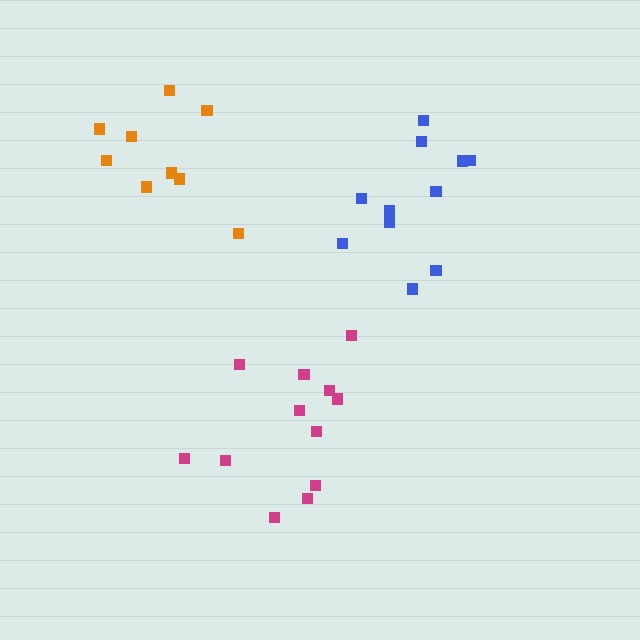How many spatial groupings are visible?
There are 3 spatial groupings.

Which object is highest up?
The orange cluster is topmost.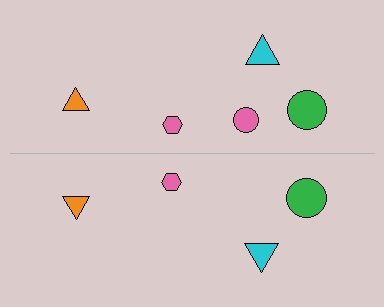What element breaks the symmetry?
A pink circle is missing from the bottom side.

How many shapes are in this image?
There are 9 shapes in this image.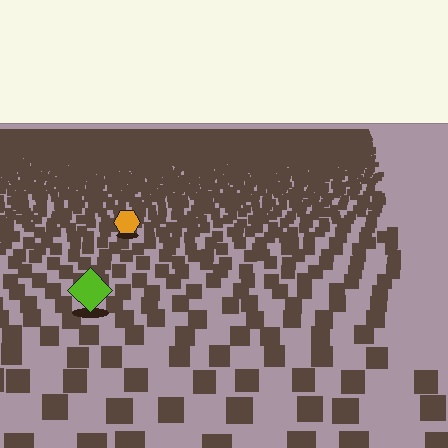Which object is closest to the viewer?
The lime diamond is closest. The texture marks near it are larger and more spread out.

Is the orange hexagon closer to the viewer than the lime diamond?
No. The lime diamond is closer — you can tell from the texture gradient: the ground texture is coarser near it.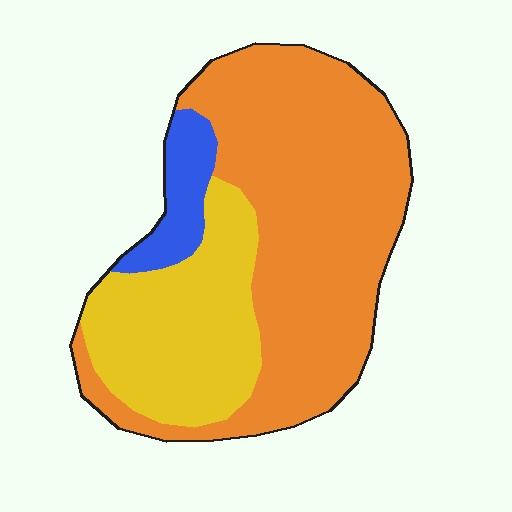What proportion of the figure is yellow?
Yellow covers about 30% of the figure.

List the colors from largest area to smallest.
From largest to smallest: orange, yellow, blue.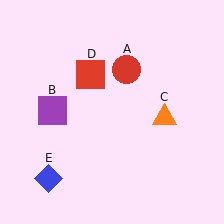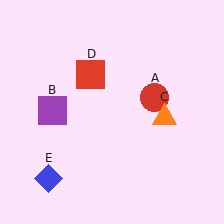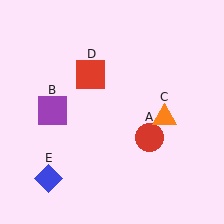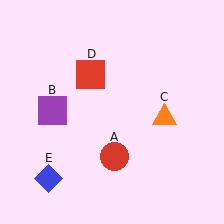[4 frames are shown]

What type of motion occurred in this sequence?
The red circle (object A) rotated clockwise around the center of the scene.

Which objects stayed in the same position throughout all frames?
Purple square (object B) and orange triangle (object C) and red square (object D) and blue diamond (object E) remained stationary.